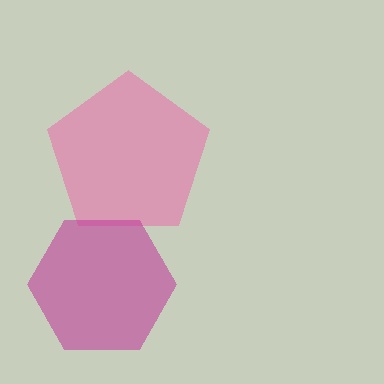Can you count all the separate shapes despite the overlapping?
Yes, there are 2 separate shapes.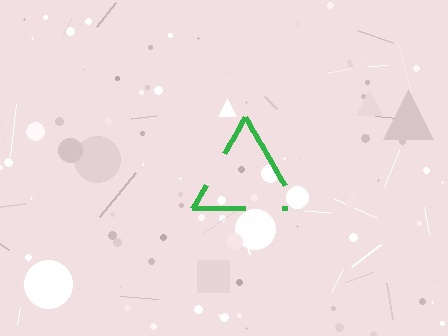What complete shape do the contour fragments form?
The contour fragments form a triangle.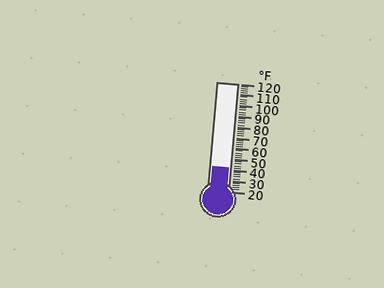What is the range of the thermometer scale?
The thermometer scale ranges from 20°F to 120°F.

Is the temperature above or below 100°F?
The temperature is below 100°F.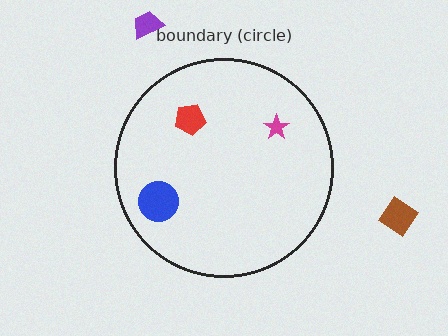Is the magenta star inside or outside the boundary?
Inside.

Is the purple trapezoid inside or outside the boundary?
Outside.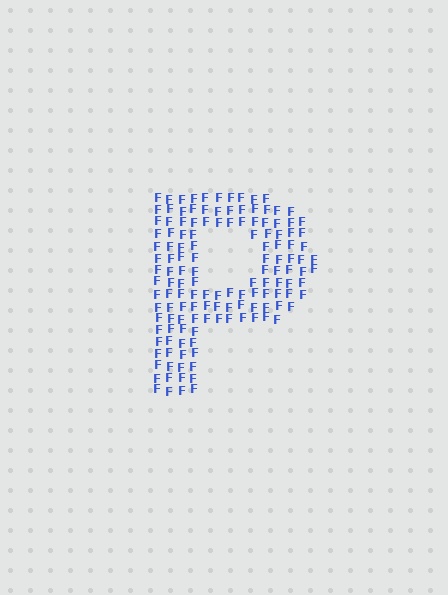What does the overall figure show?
The overall figure shows the letter P.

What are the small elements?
The small elements are letter F's.